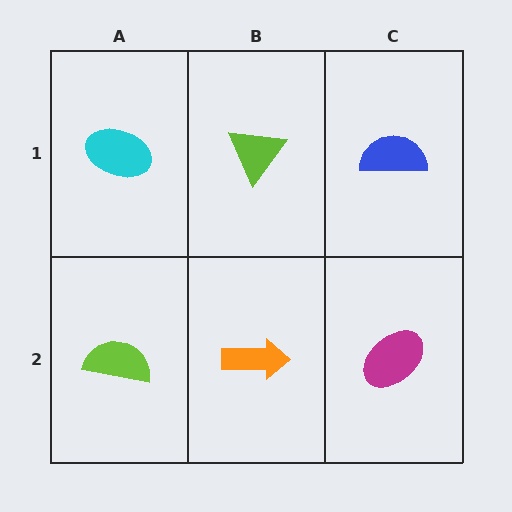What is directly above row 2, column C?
A blue semicircle.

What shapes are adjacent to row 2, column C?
A blue semicircle (row 1, column C), an orange arrow (row 2, column B).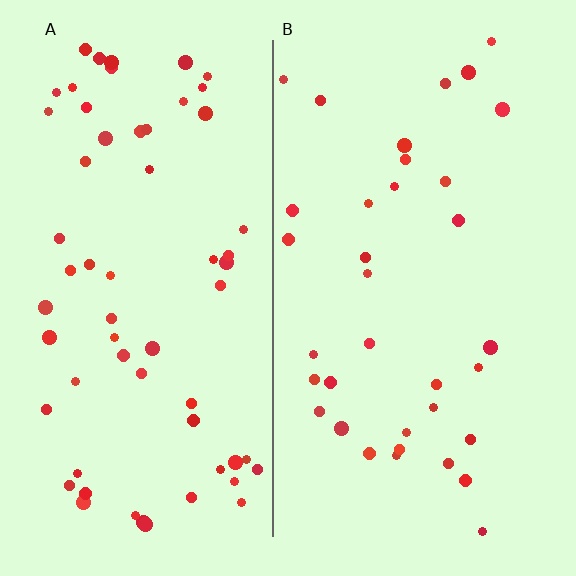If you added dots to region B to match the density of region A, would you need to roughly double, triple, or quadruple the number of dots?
Approximately double.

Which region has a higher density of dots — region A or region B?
A (the left).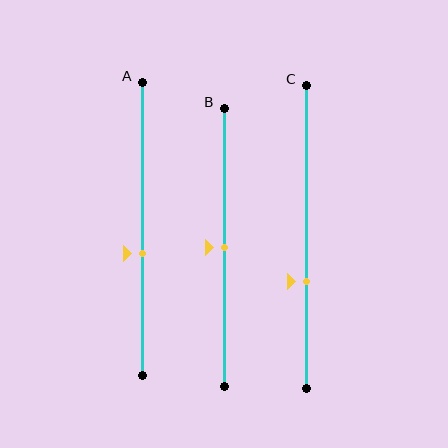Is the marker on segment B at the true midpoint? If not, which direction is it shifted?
Yes, the marker on segment B is at the true midpoint.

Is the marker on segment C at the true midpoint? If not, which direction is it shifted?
No, the marker on segment C is shifted downward by about 15% of the segment length.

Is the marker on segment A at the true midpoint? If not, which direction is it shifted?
No, the marker on segment A is shifted downward by about 8% of the segment length.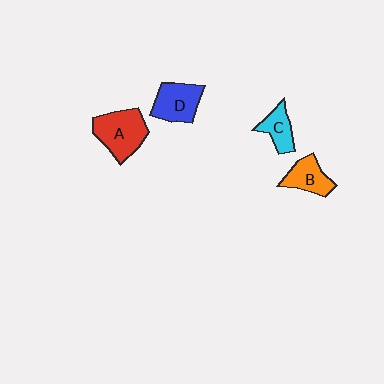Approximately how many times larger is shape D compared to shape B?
Approximately 1.2 times.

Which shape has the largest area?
Shape A (red).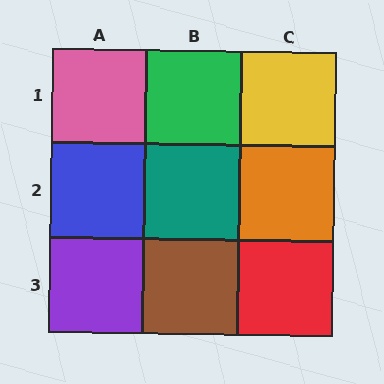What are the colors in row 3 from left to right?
Purple, brown, red.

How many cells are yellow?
1 cell is yellow.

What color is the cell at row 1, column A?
Pink.